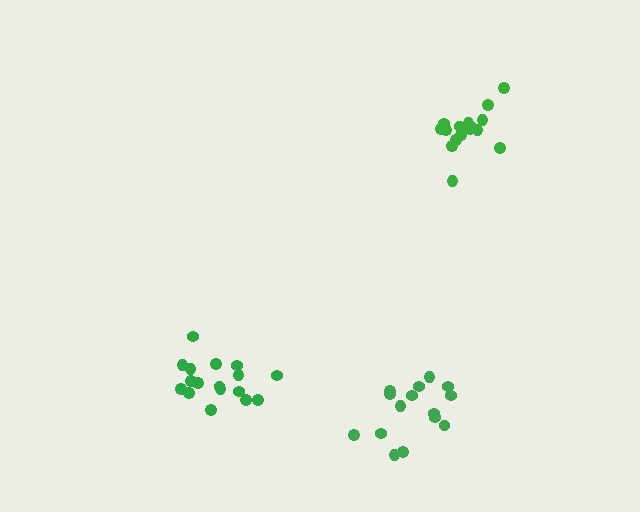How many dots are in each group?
Group 1: 17 dots, Group 2: 16 dots, Group 3: 15 dots (48 total).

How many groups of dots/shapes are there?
There are 3 groups.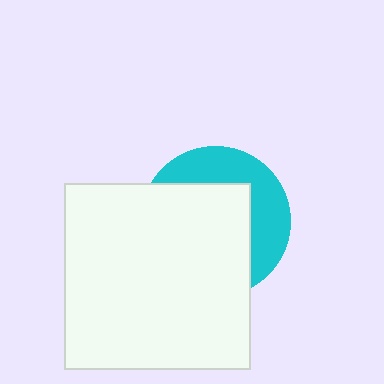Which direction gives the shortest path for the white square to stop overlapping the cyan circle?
Moving toward the lower-left gives the shortest separation.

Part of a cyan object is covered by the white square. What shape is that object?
It is a circle.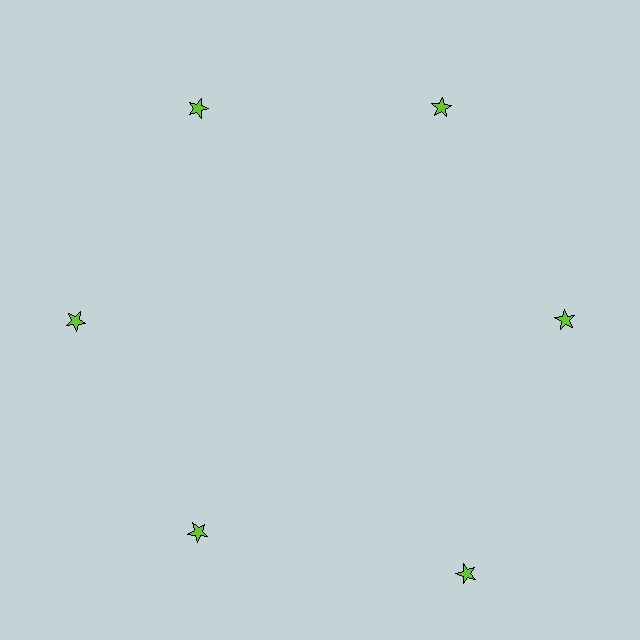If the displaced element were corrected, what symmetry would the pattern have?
It would have 6-fold rotational symmetry — the pattern would map onto itself every 60 degrees.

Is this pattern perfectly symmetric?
No. The 6 lime stars are arranged in a ring, but one element near the 5 o'clock position is pushed outward from the center, breaking the 6-fold rotational symmetry.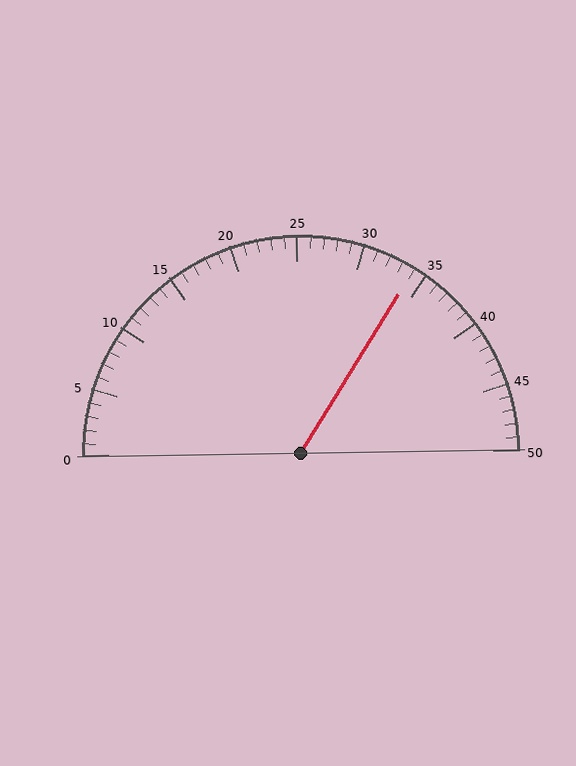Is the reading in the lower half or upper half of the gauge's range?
The reading is in the upper half of the range (0 to 50).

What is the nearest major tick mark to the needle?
The nearest major tick mark is 35.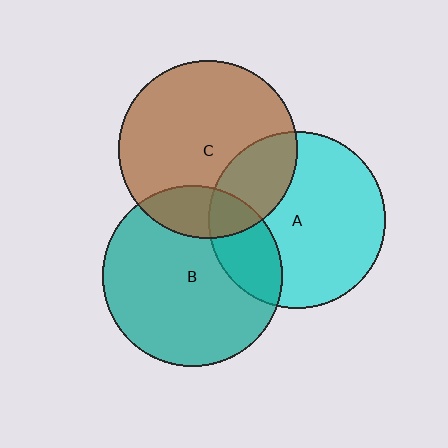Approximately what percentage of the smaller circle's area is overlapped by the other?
Approximately 20%.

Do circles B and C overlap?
Yes.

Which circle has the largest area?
Circle B (teal).